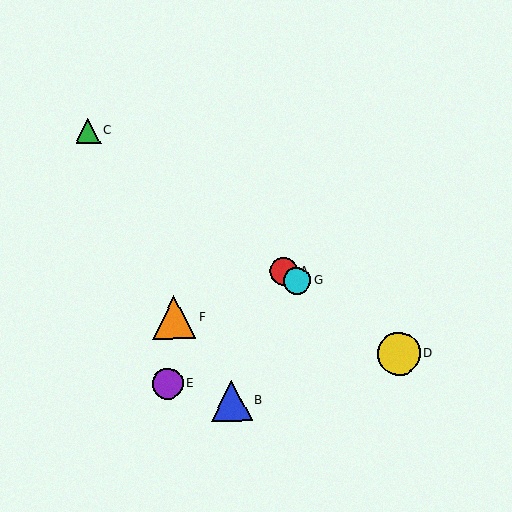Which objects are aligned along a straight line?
Objects A, C, D, G are aligned along a straight line.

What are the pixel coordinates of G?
Object G is at (297, 281).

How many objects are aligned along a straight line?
4 objects (A, C, D, G) are aligned along a straight line.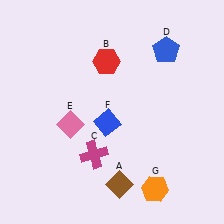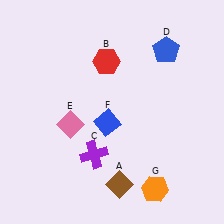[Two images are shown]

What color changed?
The cross (C) changed from magenta in Image 1 to purple in Image 2.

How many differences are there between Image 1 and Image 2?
There is 1 difference between the two images.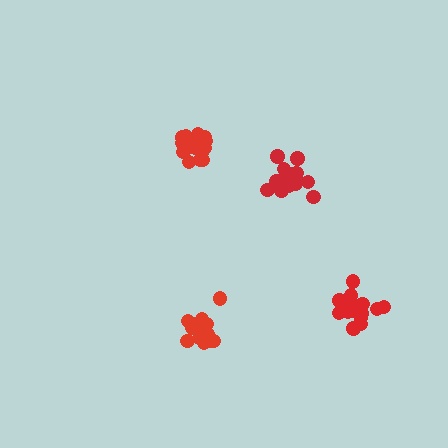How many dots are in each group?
Group 1: 19 dots, Group 2: 16 dots, Group 3: 19 dots, Group 4: 18 dots (72 total).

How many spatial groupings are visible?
There are 4 spatial groupings.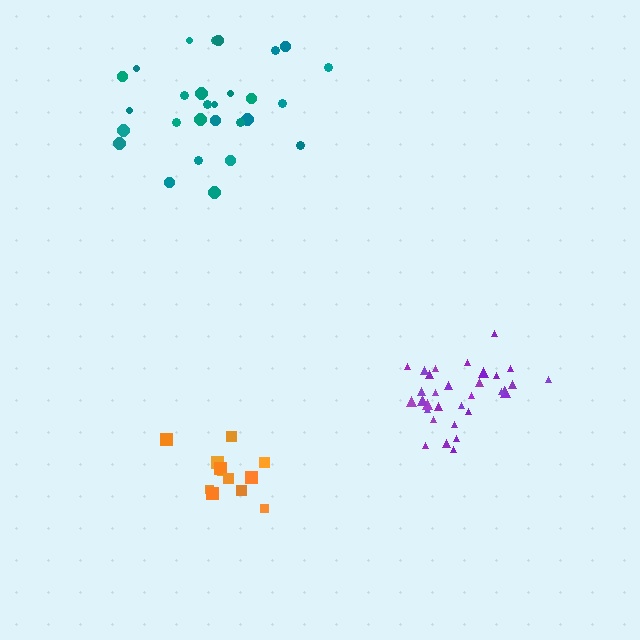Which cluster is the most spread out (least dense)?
Teal.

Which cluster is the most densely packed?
Orange.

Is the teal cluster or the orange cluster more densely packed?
Orange.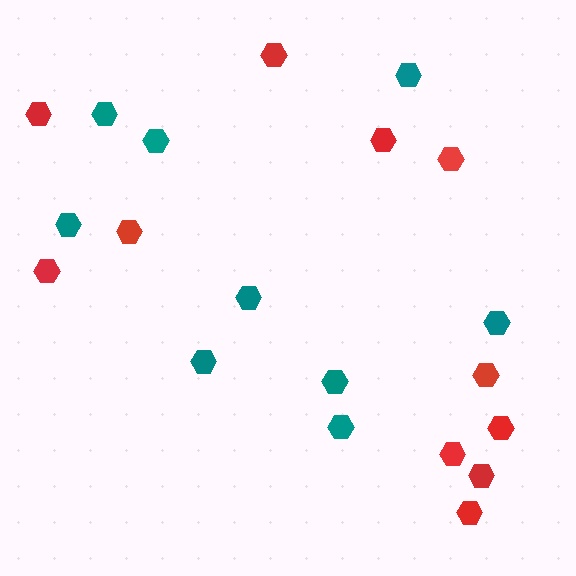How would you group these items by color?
There are 2 groups: one group of teal hexagons (9) and one group of red hexagons (11).